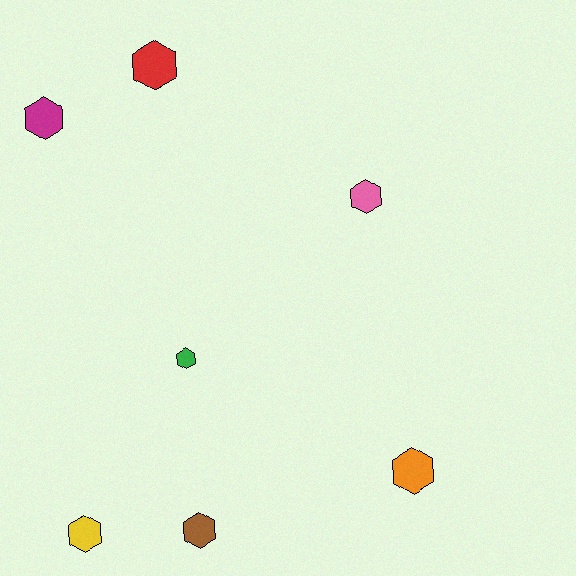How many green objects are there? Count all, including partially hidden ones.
There is 1 green object.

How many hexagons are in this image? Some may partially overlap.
There are 7 hexagons.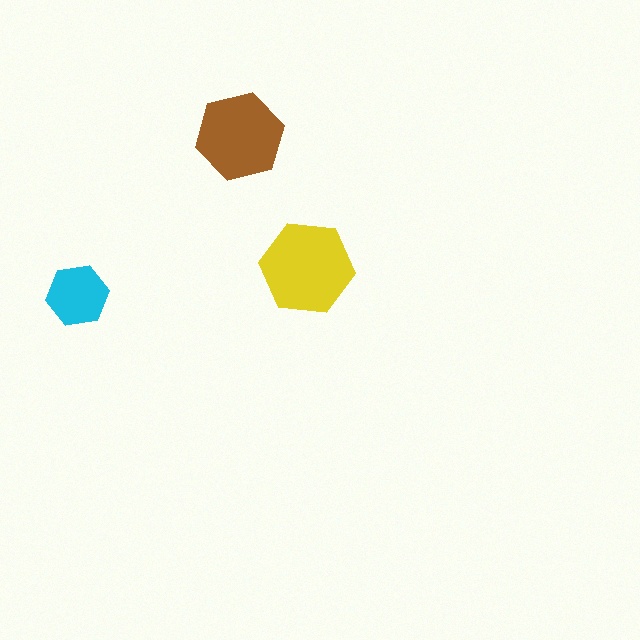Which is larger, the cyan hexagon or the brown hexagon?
The brown one.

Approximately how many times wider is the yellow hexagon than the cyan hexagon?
About 1.5 times wider.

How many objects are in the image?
There are 3 objects in the image.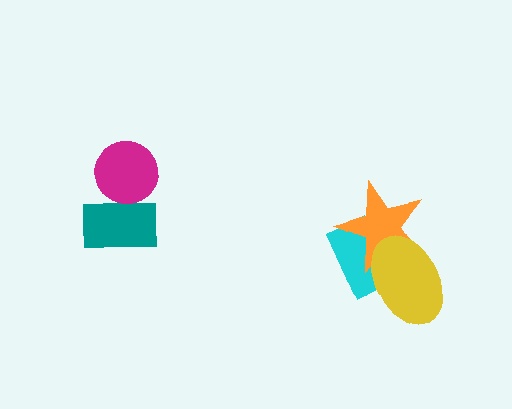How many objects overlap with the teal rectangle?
1 object overlaps with the teal rectangle.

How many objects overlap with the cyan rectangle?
2 objects overlap with the cyan rectangle.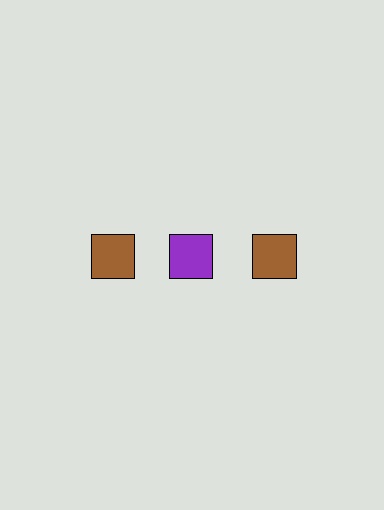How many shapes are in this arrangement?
There are 3 shapes arranged in a grid pattern.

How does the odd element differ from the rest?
It has a different color: purple instead of brown.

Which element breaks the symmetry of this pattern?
The purple square in the top row, second from left column breaks the symmetry. All other shapes are brown squares.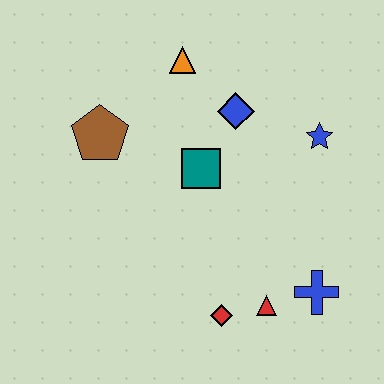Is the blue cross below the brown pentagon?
Yes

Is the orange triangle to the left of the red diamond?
Yes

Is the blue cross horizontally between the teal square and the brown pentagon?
No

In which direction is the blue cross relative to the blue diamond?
The blue cross is below the blue diamond.